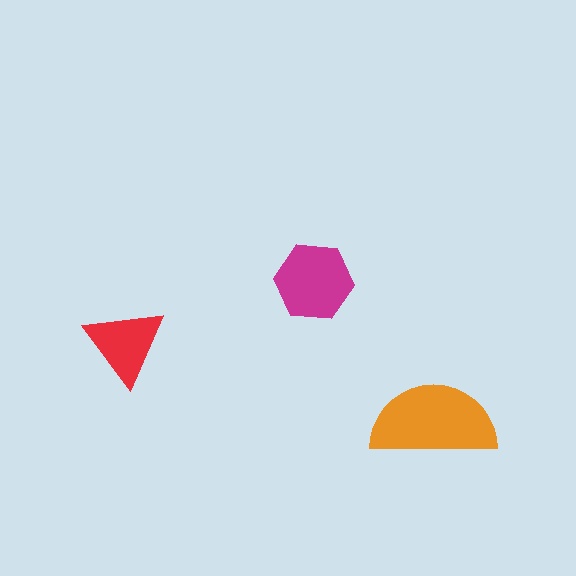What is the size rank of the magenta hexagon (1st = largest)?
2nd.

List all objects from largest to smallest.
The orange semicircle, the magenta hexagon, the red triangle.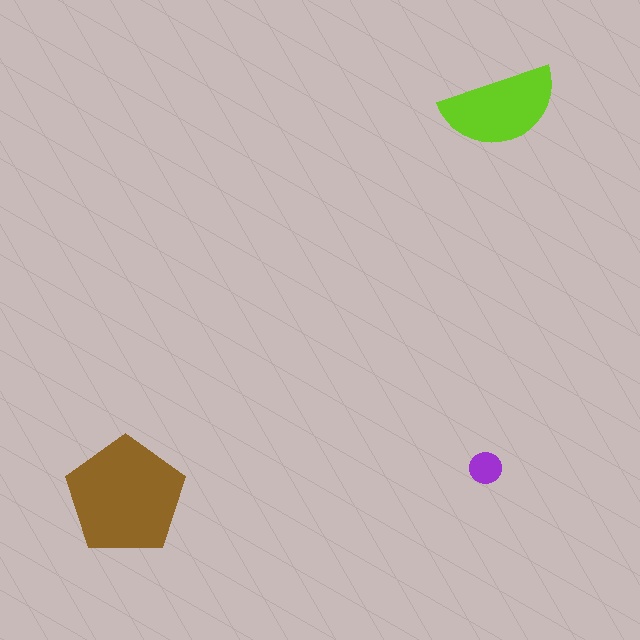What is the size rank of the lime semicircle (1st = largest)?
2nd.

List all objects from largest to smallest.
The brown pentagon, the lime semicircle, the purple circle.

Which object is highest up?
The lime semicircle is topmost.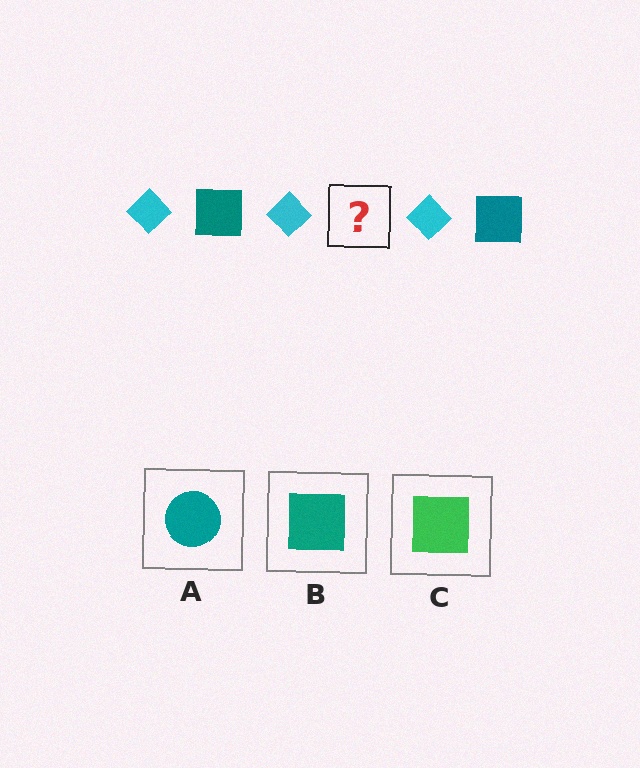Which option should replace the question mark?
Option B.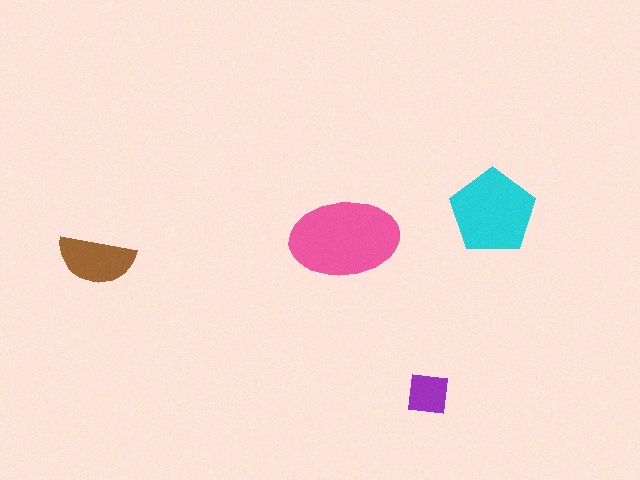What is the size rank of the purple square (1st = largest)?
4th.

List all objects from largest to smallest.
The pink ellipse, the cyan pentagon, the brown semicircle, the purple square.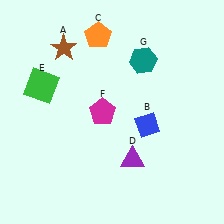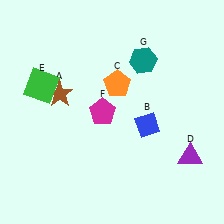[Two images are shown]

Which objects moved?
The objects that moved are: the brown star (A), the orange pentagon (C), the purple triangle (D).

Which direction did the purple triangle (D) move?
The purple triangle (D) moved right.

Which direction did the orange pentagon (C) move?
The orange pentagon (C) moved down.